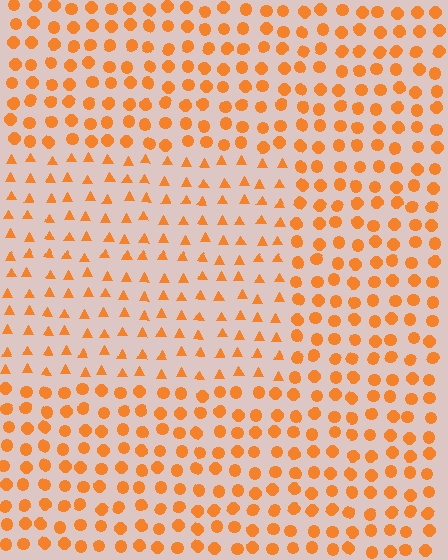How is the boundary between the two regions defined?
The boundary is defined by a change in element shape: triangles inside vs. circles outside. All elements share the same color and spacing.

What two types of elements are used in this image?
The image uses triangles inside the rectangle region and circles outside it.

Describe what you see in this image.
The image is filled with small orange elements arranged in a uniform grid. A rectangle-shaped region contains triangles, while the surrounding area contains circles. The boundary is defined purely by the change in element shape.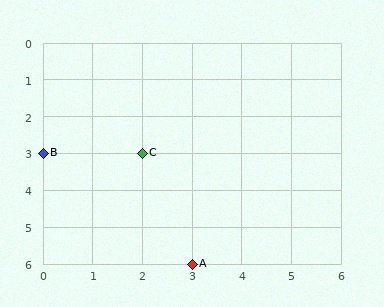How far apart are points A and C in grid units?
Points A and C are 1 column and 3 rows apart (about 3.2 grid units diagonally).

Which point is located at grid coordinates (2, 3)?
Point C is at (2, 3).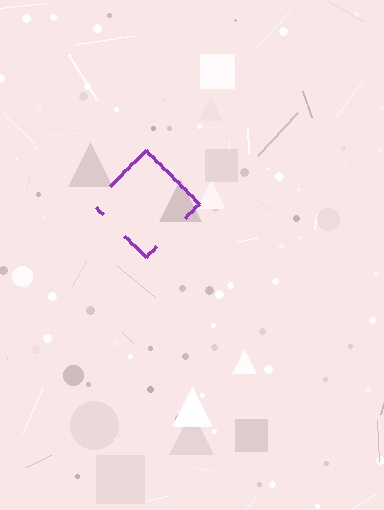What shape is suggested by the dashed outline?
The dashed outline suggests a diamond.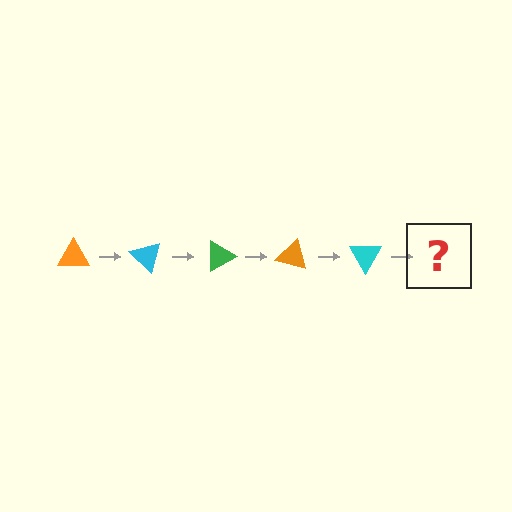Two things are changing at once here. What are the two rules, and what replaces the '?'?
The two rules are that it rotates 45 degrees each step and the color cycles through orange, cyan, and green. The '?' should be a green triangle, rotated 225 degrees from the start.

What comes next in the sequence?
The next element should be a green triangle, rotated 225 degrees from the start.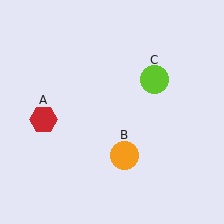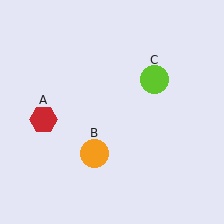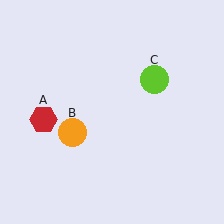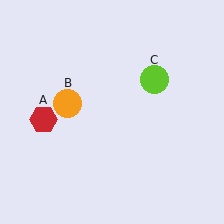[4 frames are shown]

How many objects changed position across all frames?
1 object changed position: orange circle (object B).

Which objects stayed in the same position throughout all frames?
Red hexagon (object A) and lime circle (object C) remained stationary.